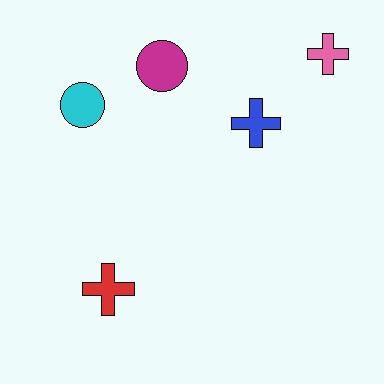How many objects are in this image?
There are 5 objects.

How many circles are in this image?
There are 2 circles.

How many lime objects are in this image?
There are no lime objects.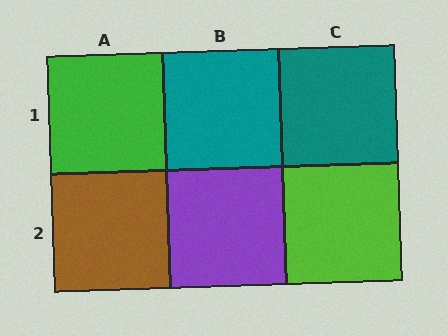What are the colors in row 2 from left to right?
Brown, purple, lime.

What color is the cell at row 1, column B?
Teal.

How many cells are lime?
1 cell is lime.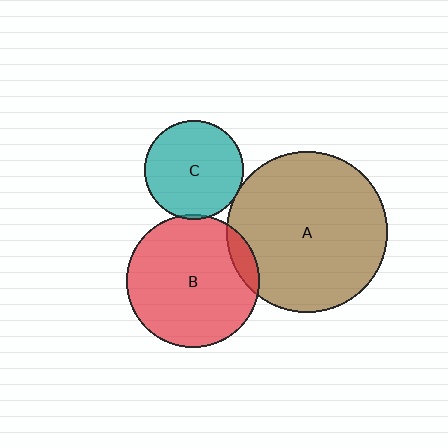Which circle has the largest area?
Circle A (brown).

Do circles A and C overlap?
Yes.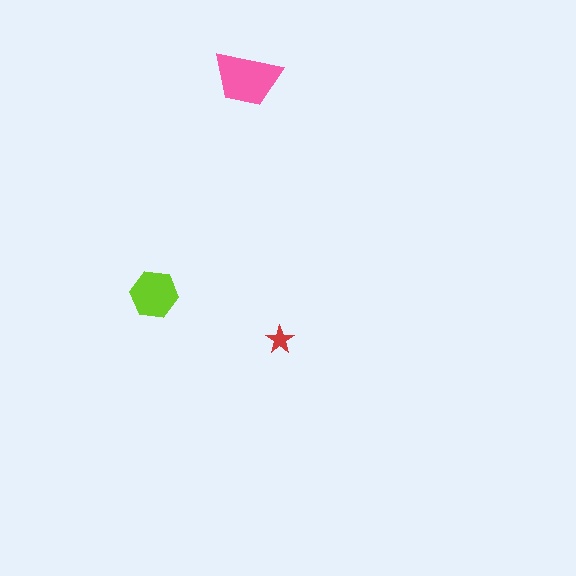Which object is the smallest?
The red star.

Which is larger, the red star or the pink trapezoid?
The pink trapezoid.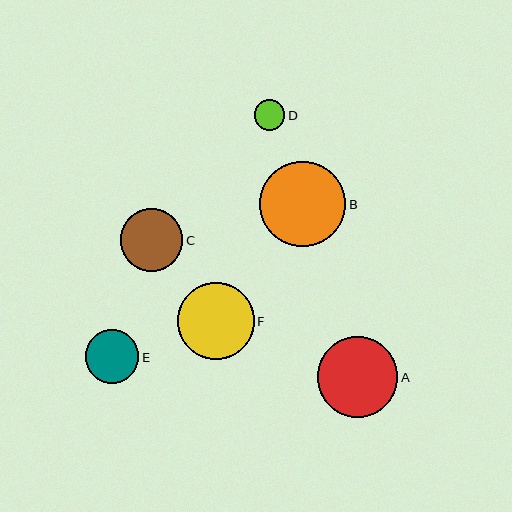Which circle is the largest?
Circle B is the largest with a size of approximately 86 pixels.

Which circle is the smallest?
Circle D is the smallest with a size of approximately 31 pixels.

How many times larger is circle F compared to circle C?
Circle F is approximately 1.2 times the size of circle C.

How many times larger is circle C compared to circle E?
Circle C is approximately 1.2 times the size of circle E.